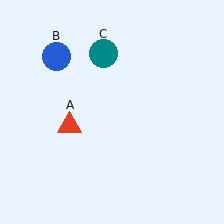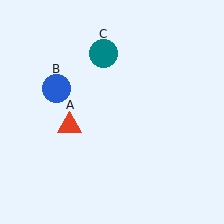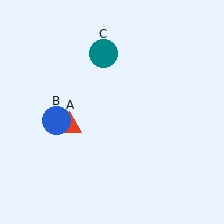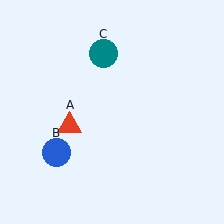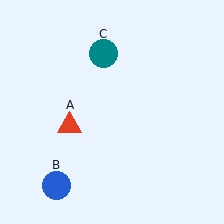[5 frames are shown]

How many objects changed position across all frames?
1 object changed position: blue circle (object B).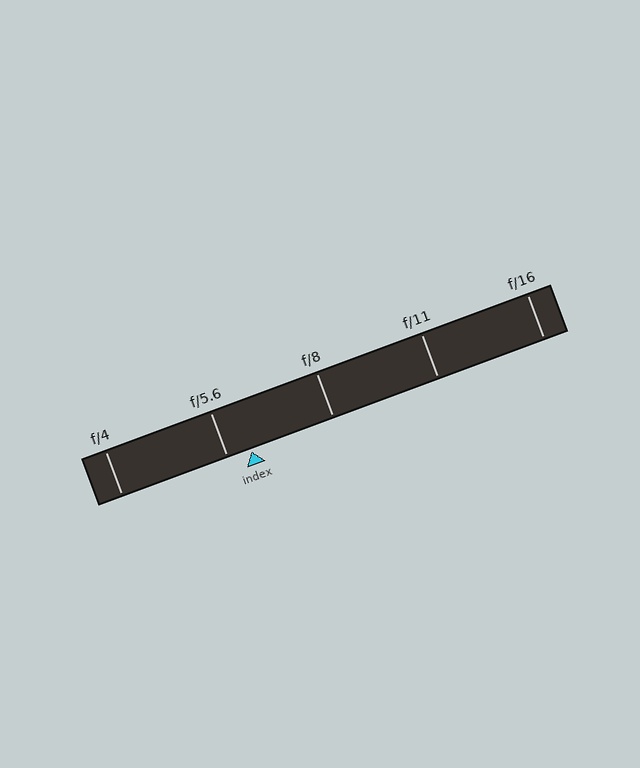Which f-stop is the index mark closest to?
The index mark is closest to f/5.6.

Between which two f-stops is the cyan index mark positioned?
The index mark is between f/5.6 and f/8.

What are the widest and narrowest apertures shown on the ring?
The widest aperture shown is f/4 and the narrowest is f/16.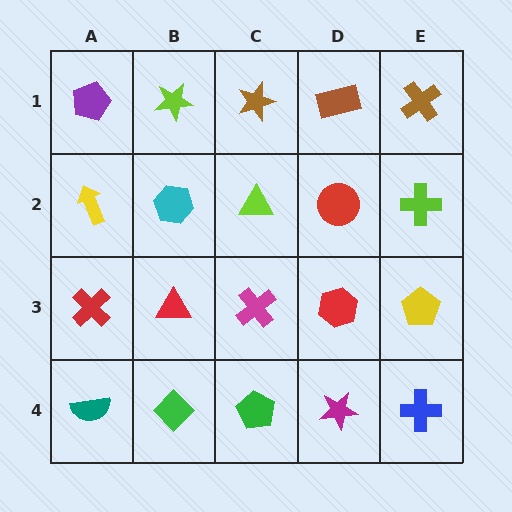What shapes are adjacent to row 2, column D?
A brown rectangle (row 1, column D), a red hexagon (row 3, column D), a lime triangle (row 2, column C), a lime cross (row 2, column E).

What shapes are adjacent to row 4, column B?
A red triangle (row 3, column B), a teal semicircle (row 4, column A), a green pentagon (row 4, column C).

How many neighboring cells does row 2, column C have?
4.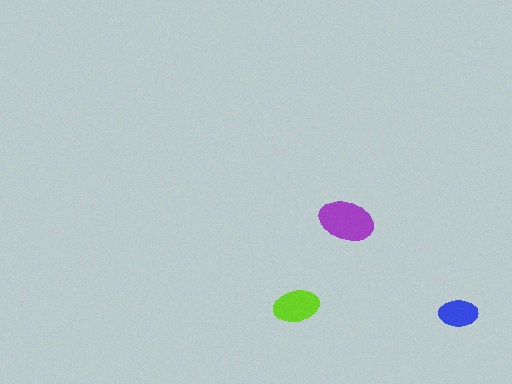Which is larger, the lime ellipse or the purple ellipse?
The purple one.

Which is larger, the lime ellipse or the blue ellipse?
The lime one.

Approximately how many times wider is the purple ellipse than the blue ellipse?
About 1.5 times wider.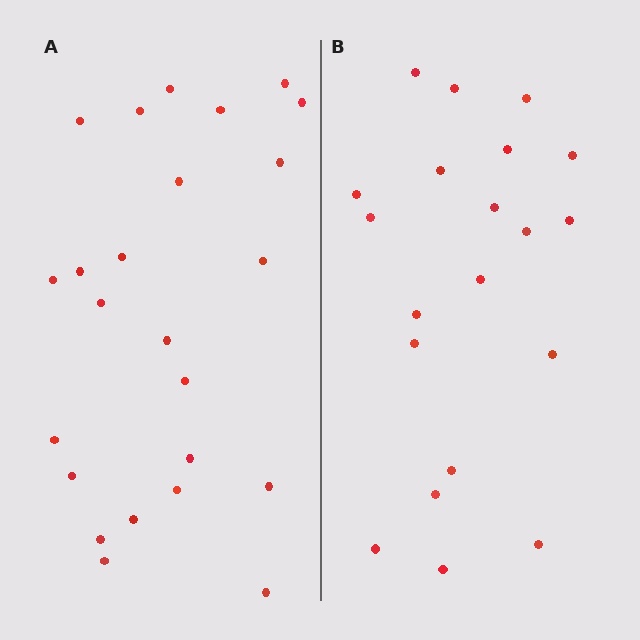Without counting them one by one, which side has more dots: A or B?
Region A (the left region) has more dots.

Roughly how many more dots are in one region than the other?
Region A has about 4 more dots than region B.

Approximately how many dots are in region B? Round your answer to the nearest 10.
About 20 dots.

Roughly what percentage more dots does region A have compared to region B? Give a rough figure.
About 20% more.